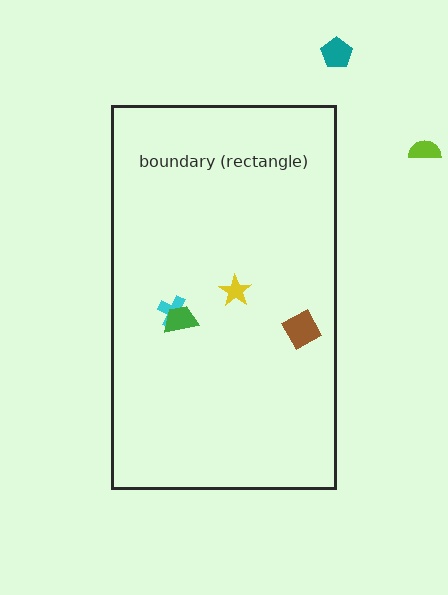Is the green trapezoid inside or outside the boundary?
Inside.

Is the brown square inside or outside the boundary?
Inside.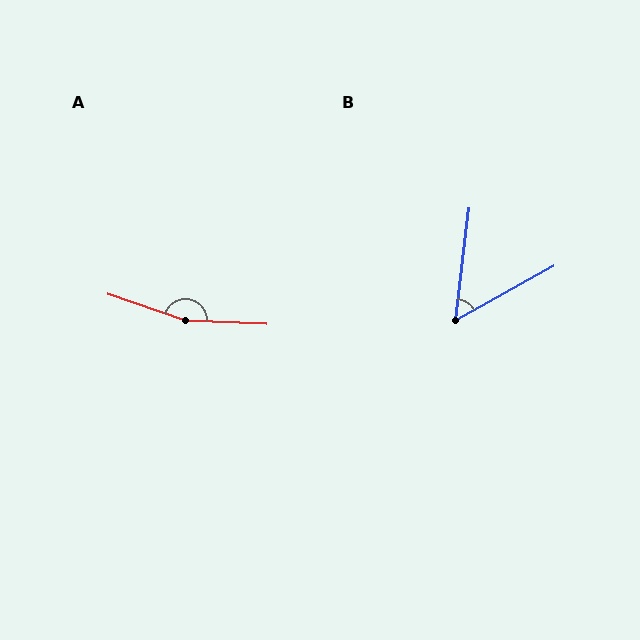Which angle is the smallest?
B, at approximately 54 degrees.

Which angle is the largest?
A, at approximately 164 degrees.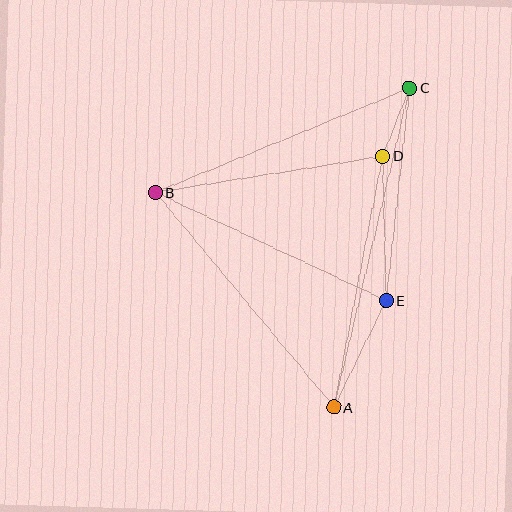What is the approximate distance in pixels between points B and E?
The distance between B and E is approximately 255 pixels.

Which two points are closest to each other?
Points C and D are closest to each other.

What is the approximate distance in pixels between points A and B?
The distance between A and B is approximately 279 pixels.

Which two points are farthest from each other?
Points A and C are farthest from each other.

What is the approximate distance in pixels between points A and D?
The distance between A and D is approximately 256 pixels.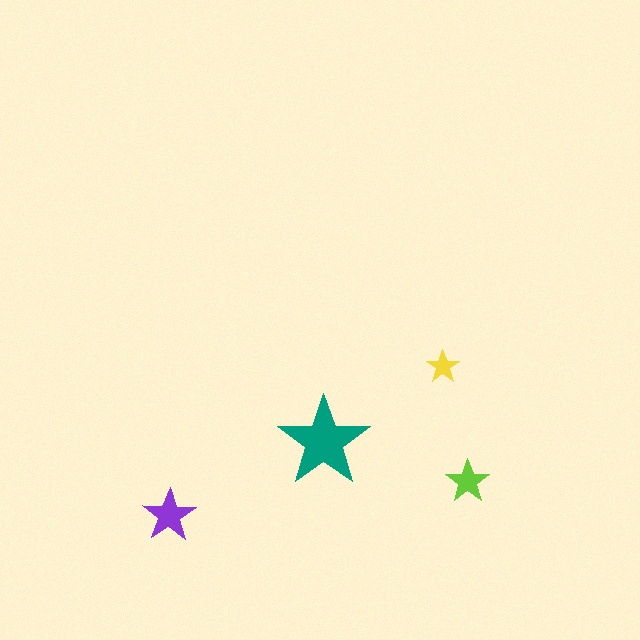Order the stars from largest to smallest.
the teal one, the purple one, the lime one, the yellow one.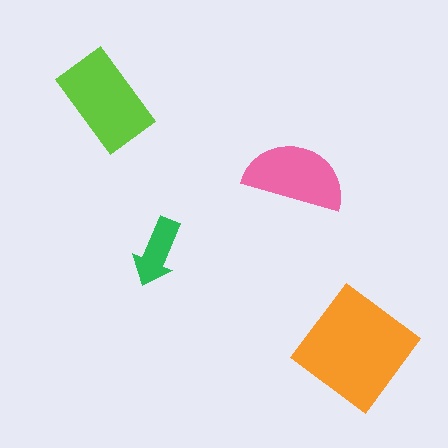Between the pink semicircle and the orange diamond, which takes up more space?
The orange diamond.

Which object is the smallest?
The green arrow.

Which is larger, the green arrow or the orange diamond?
The orange diamond.